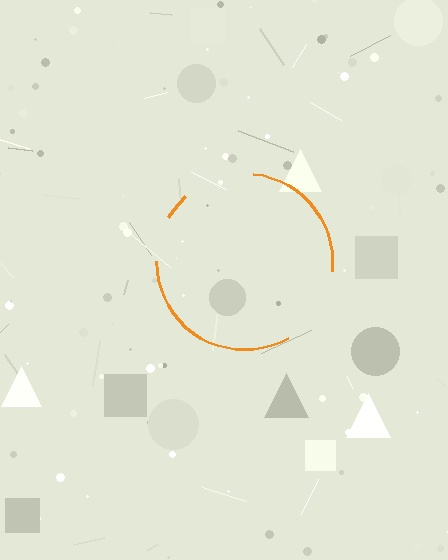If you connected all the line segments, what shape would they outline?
They would outline a circle.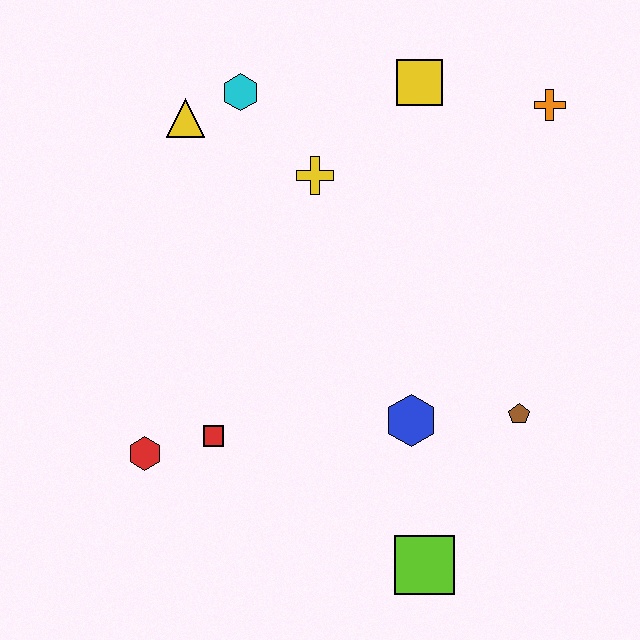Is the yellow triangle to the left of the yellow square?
Yes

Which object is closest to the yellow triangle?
The cyan hexagon is closest to the yellow triangle.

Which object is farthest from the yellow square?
The lime square is farthest from the yellow square.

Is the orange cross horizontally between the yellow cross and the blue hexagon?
No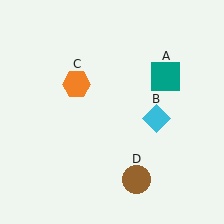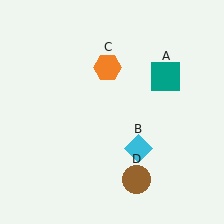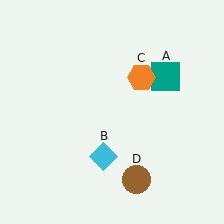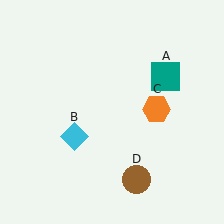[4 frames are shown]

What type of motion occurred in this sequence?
The cyan diamond (object B), orange hexagon (object C) rotated clockwise around the center of the scene.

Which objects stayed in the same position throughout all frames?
Teal square (object A) and brown circle (object D) remained stationary.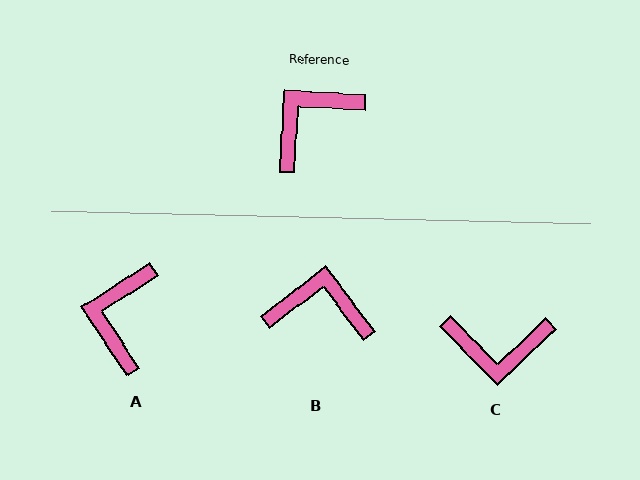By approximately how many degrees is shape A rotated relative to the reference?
Approximately 36 degrees counter-clockwise.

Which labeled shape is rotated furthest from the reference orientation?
C, about 137 degrees away.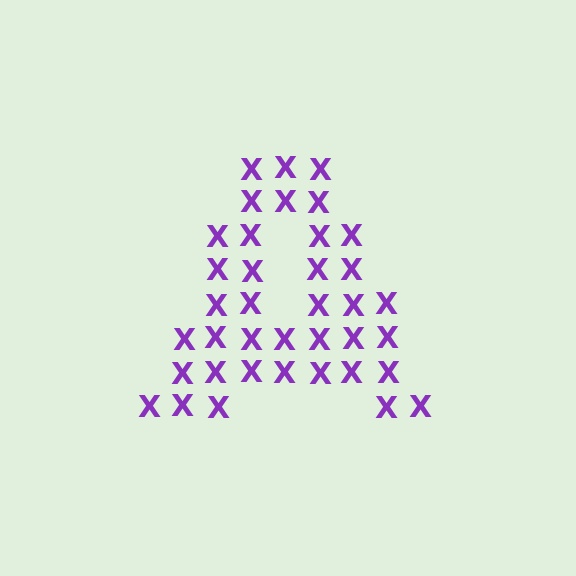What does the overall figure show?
The overall figure shows the letter A.